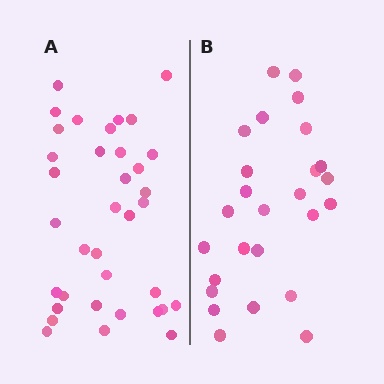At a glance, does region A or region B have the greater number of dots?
Region A (the left region) has more dots.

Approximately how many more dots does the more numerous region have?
Region A has roughly 10 or so more dots than region B.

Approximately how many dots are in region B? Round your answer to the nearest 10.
About 30 dots. (The exact count is 26, which rounds to 30.)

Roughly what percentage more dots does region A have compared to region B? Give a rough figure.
About 40% more.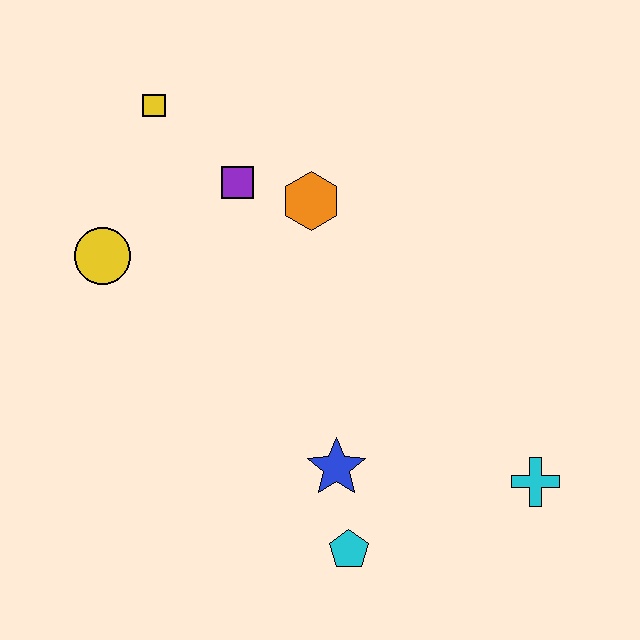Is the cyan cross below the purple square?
Yes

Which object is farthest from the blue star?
The yellow square is farthest from the blue star.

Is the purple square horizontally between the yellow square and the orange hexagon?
Yes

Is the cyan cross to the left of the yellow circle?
No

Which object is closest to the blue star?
The cyan pentagon is closest to the blue star.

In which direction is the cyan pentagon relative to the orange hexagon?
The cyan pentagon is below the orange hexagon.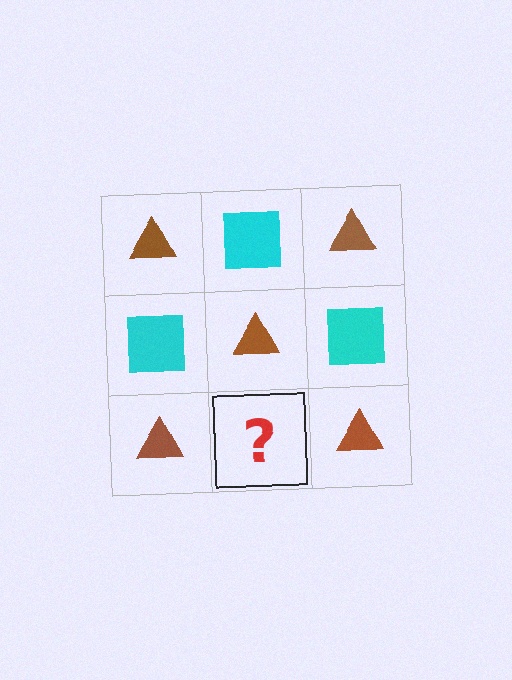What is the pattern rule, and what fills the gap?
The rule is that it alternates brown triangle and cyan square in a checkerboard pattern. The gap should be filled with a cyan square.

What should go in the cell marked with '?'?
The missing cell should contain a cyan square.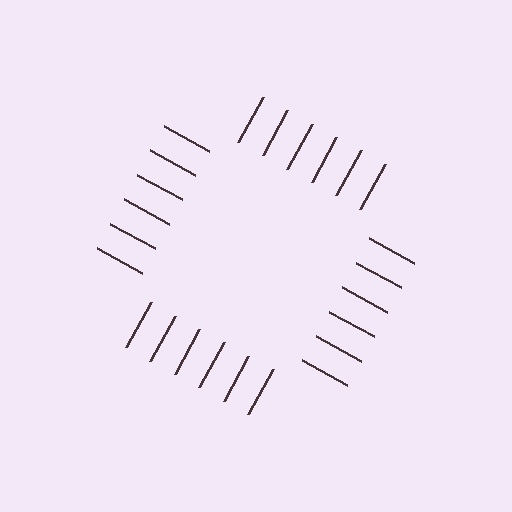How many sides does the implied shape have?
4 sides — the line-ends trace a square.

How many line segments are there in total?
24 — 6 along each of the 4 edges.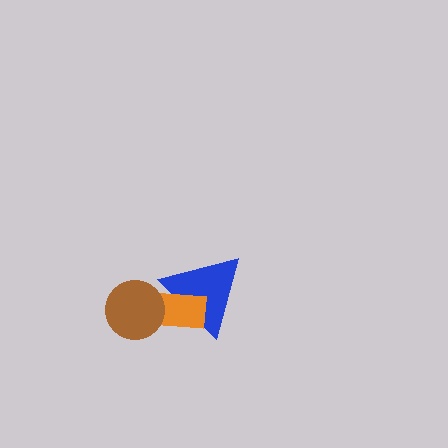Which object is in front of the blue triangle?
The orange rectangle is in front of the blue triangle.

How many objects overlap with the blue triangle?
1 object overlaps with the blue triangle.